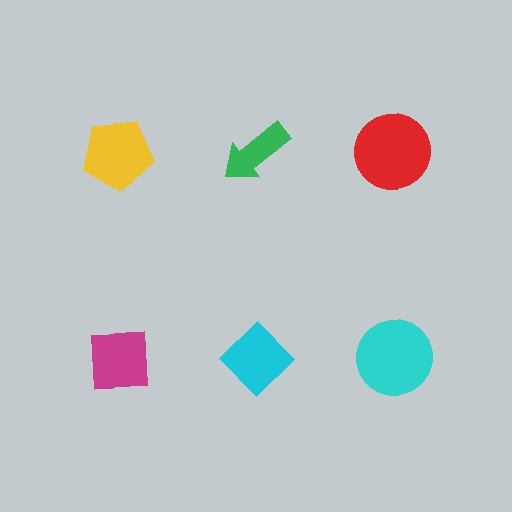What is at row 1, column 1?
A yellow pentagon.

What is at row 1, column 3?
A red circle.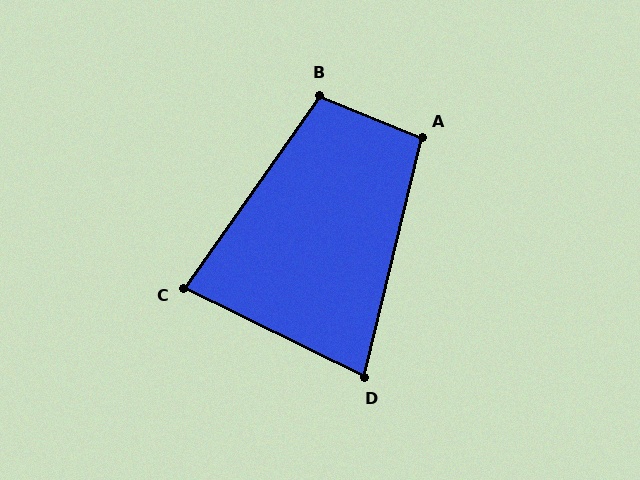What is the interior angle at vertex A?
Approximately 99 degrees (obtuse).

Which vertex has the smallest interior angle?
D, at approximately 77 degrees.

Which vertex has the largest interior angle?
B, at approximately 103 degrees.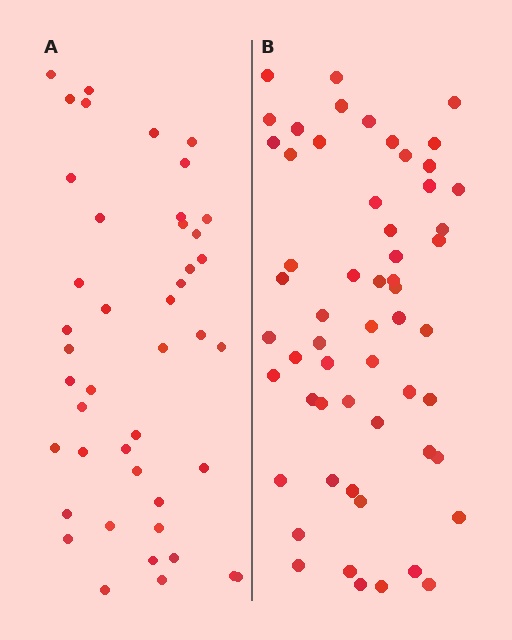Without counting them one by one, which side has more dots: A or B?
Region B (the right region) has more dots.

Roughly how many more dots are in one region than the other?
Region B has approximately 15 more dots than region A.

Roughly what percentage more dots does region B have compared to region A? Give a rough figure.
About 30% more.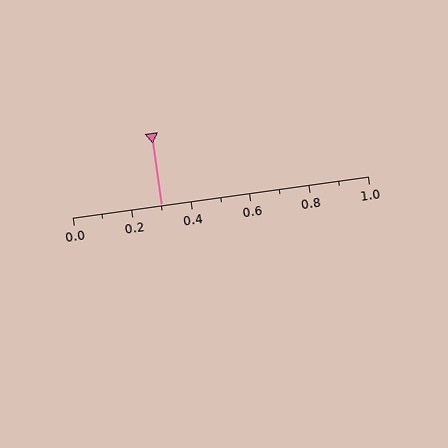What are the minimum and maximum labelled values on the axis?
The axis runs from 0.0 to 1.0.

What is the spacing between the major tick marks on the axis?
The major ticks are spaced 0.2 apart.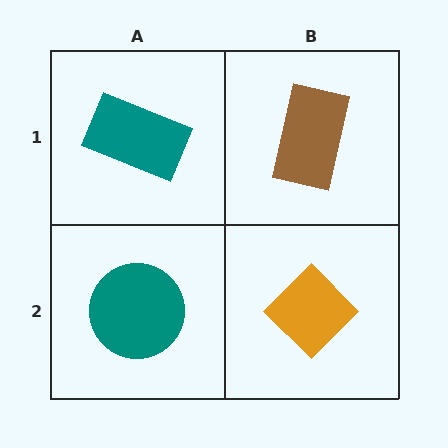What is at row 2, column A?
A teal circle.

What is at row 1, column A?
A teal rectangle.